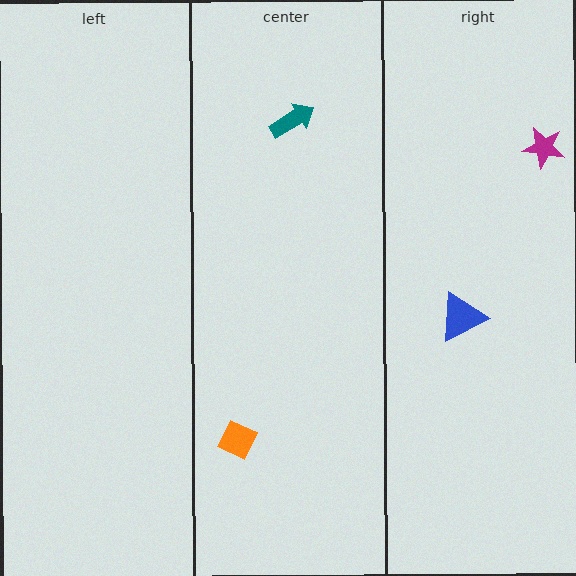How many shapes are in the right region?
2.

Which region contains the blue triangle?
The right region.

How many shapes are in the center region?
2.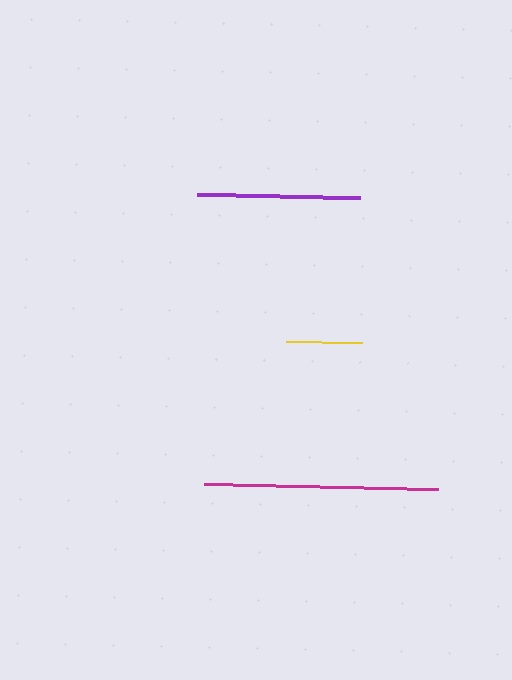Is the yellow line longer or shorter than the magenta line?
The magenta line is longer than the yellow line.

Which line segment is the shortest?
The yellow line is the shortest at approximately 77 pixels.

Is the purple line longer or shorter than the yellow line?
The purple line is longer than the yellow line.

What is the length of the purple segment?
The purple segment is approximately 163 pixels long.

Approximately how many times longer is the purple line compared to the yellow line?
The purple line is approximately 2.1 times the length of the yellow line.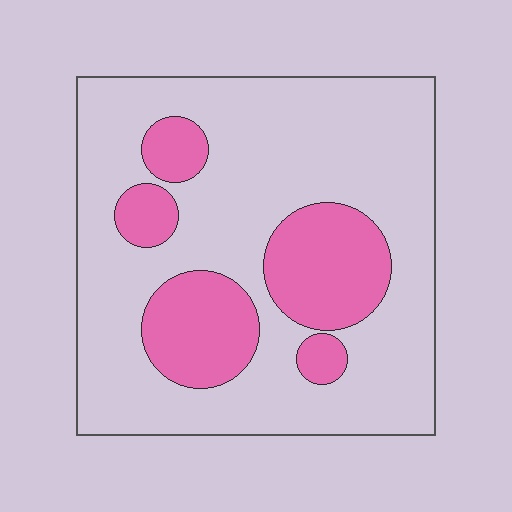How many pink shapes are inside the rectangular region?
5.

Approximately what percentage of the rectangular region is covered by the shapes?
Approximately 25%.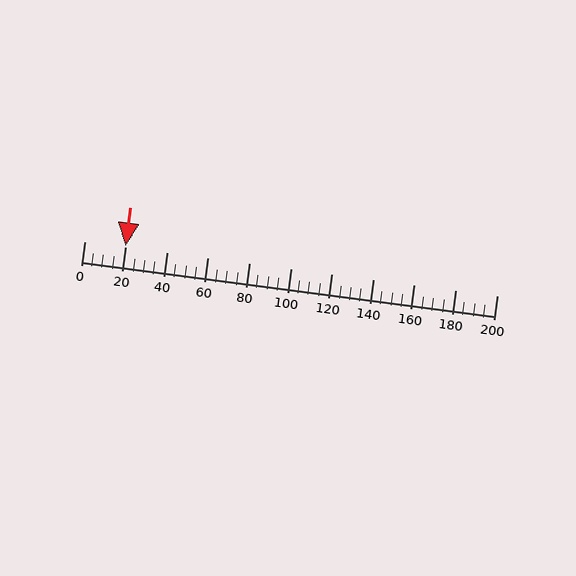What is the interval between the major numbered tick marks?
The major tick marks are spaced 20 units apart.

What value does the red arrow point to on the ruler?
The red arrow points to approximately 20.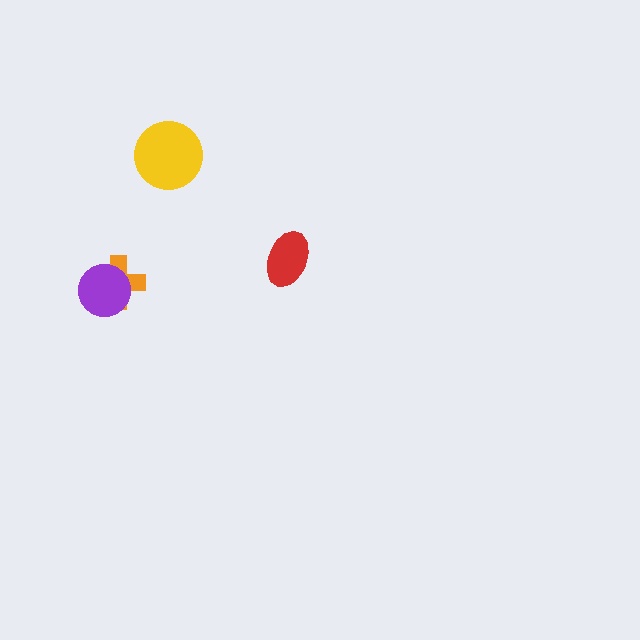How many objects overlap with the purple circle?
1 object overlaps with the purple circle.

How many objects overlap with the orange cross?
1 object overlaps with the orange cross.